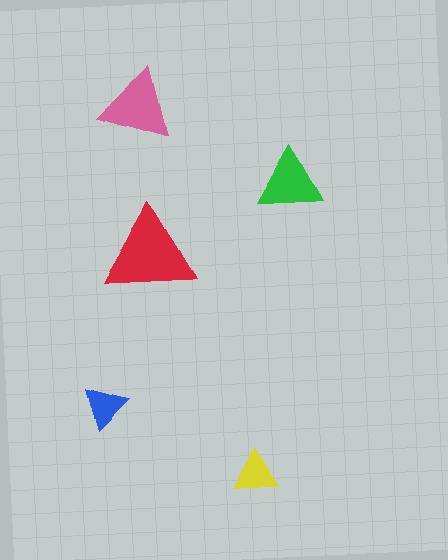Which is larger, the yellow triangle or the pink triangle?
The pink one.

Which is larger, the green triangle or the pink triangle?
The pink one.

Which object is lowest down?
The yellow triangle is bottommost.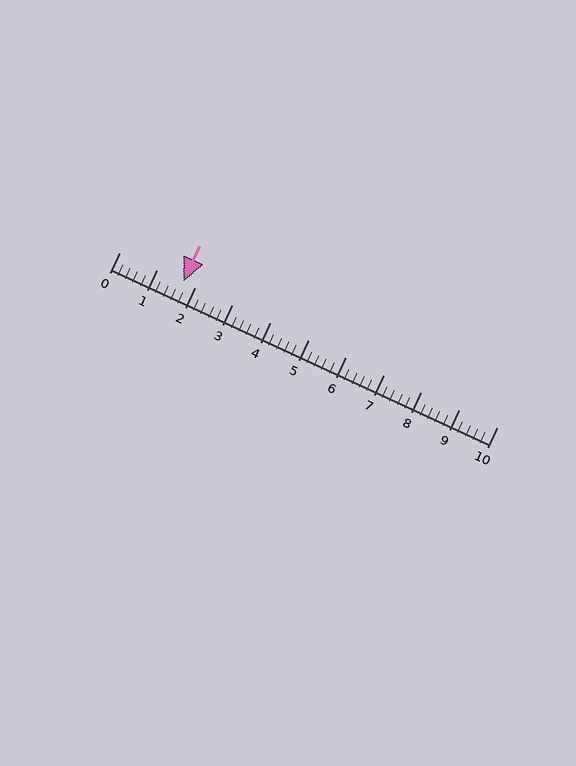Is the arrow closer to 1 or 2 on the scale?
The arrow is closer to 2.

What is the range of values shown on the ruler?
The ruler shows values from 0 to 10.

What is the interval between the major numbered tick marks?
The major tick marks are spaced 1 units apart.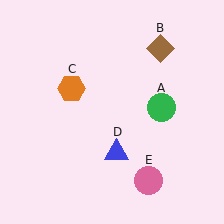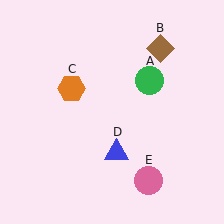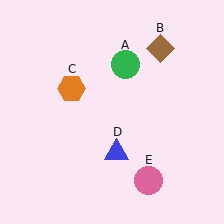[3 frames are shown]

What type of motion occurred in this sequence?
The green circle (object A) rotated counterclockwise around the center of the scene.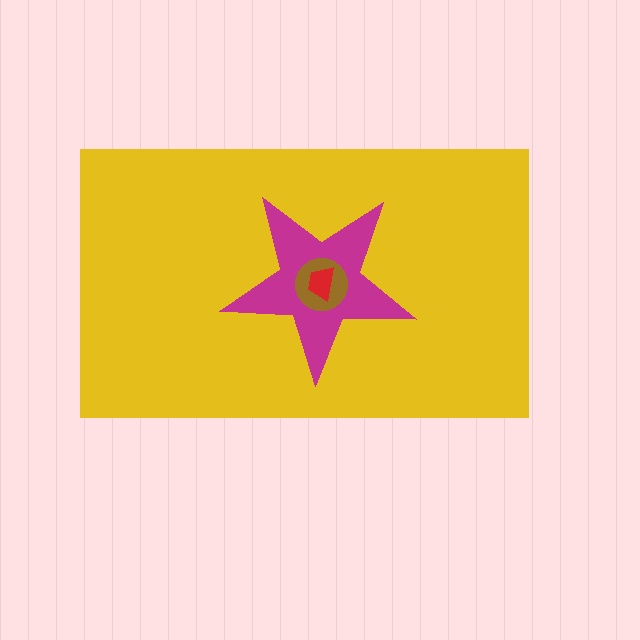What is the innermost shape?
The red trapezoid.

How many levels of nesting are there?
4.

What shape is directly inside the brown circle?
The red trapezoid.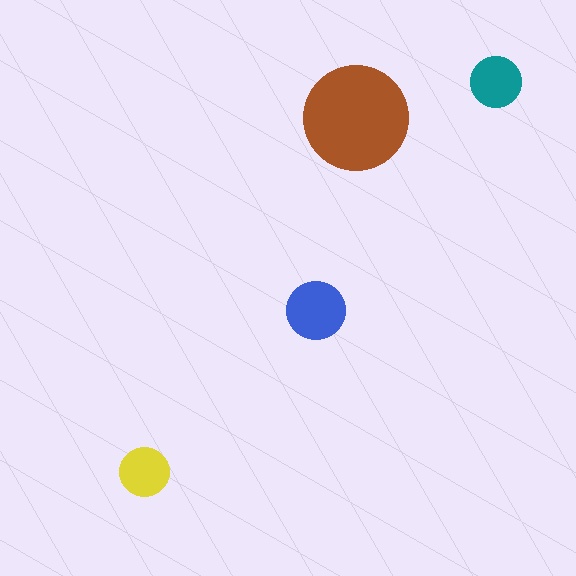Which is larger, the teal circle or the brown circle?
The brown one.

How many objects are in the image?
There are 4 objects in the image.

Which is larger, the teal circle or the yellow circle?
The teal one.